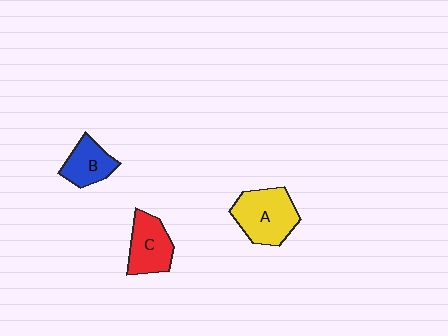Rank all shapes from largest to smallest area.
From largest to smallest: A (yellow), C (red), B (blue).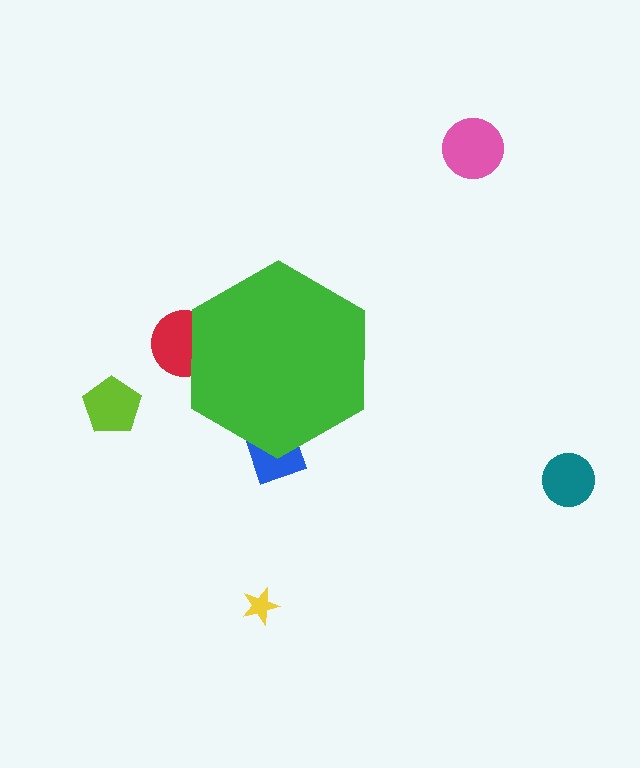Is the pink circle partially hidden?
No, the pink circle is fully visible.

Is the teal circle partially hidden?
No, the teal circle is fully visible.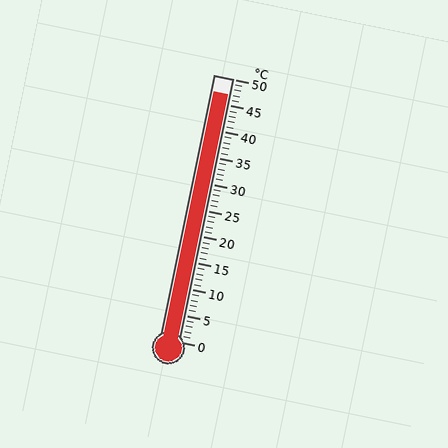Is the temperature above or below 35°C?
The temperature is above 35°C.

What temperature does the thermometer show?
The thermometer shows approximately 47°C.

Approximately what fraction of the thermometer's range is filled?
The thermometer is filled to approximately 95% of its range.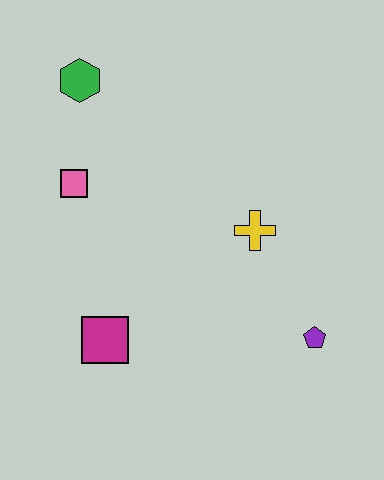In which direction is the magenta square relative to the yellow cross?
The magenta square is to the left of the yellow cross.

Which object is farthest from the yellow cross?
The green hexagon is farthest from the yellow cross.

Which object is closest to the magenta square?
The pink square is closest to the magenta square.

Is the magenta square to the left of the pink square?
No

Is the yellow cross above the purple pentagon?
Yes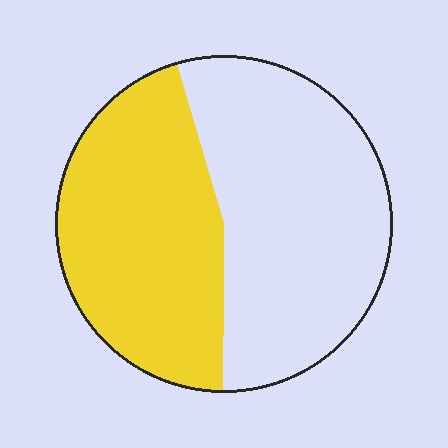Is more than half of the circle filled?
No.